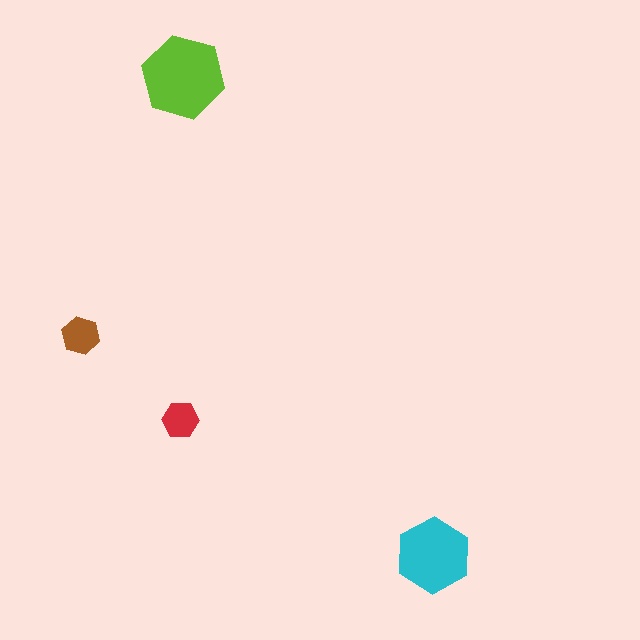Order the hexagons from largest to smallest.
the lime one, the cyan one, the brown one, the red one.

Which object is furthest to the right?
The cyan hexagon is rightmost.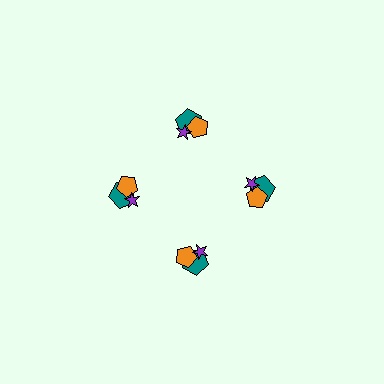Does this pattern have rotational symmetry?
Yes, this pattern has 4-fold rotational symmetry. It looks the same after rotating 90 degrees around the center.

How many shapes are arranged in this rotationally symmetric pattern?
There are 12 shapes, arranged in 4 groups of 3.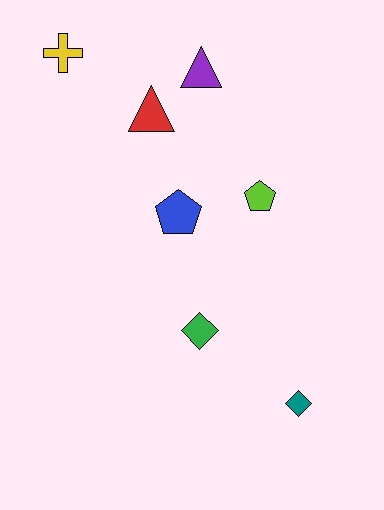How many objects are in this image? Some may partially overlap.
There are 7 objects.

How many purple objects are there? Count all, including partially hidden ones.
There is 1 purple object.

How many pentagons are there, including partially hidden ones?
There are 2 pentagons.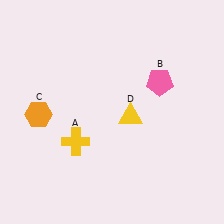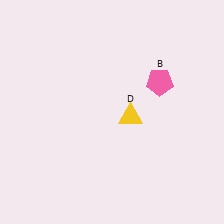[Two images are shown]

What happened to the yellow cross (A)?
The yellow cross (A) was removed in Image 2. It was in the bottom-left area of Image 1.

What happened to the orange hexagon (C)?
The orange hexagon (C) was removed in Image 2. It was in the bottom-left area of Image 1.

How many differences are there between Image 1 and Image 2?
There are 2 differences between the two images.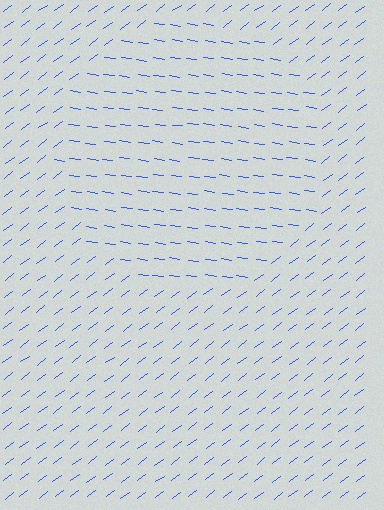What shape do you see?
I see a circle.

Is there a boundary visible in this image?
Yes, there is a texture boundary formed by a change in line orientation.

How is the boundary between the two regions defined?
The boundary is defined purely by a change in line orientation (approximately 45 degrees difference). All lines are the same color and thickness.